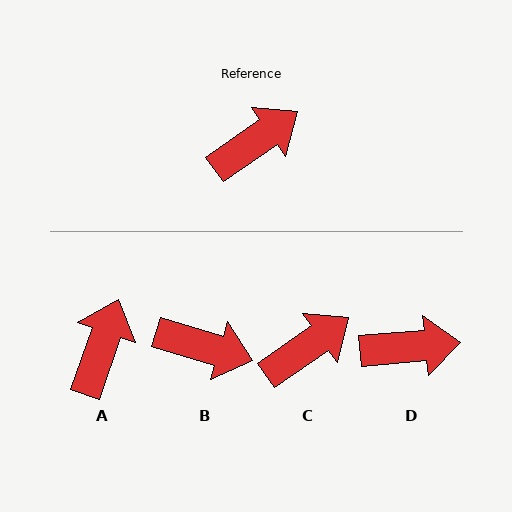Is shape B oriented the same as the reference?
No, it is off by about 51 degrees.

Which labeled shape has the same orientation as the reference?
C.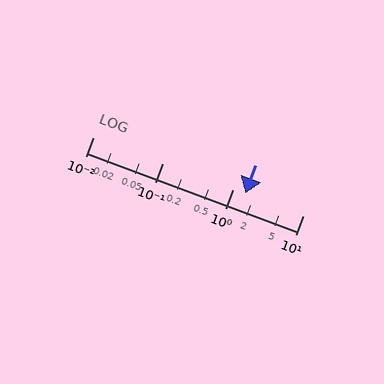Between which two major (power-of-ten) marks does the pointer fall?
The pointer is between 1 and 10.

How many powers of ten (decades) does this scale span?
The scale spans 3 decades, from 0.01 to 10.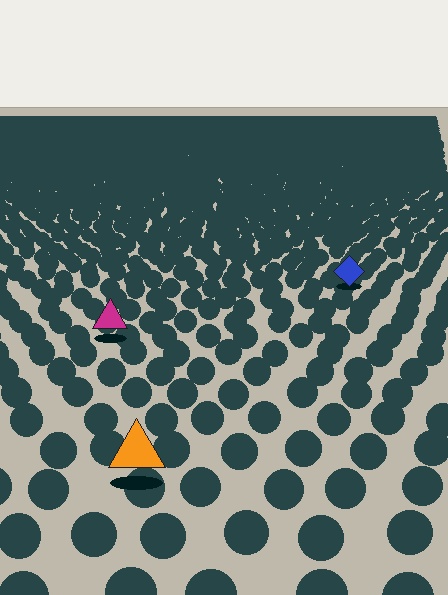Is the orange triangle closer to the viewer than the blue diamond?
Yes. The orange triangle is closer — you can tell from the texture gradient: the ground texture is coarser near it.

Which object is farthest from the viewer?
The blue diamond is farthest from the viewer. It appears smaller and the ground texture around it is denser.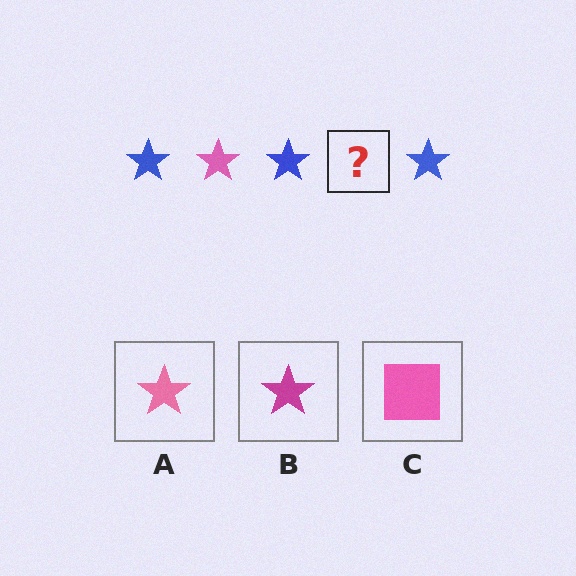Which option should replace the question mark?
Option A.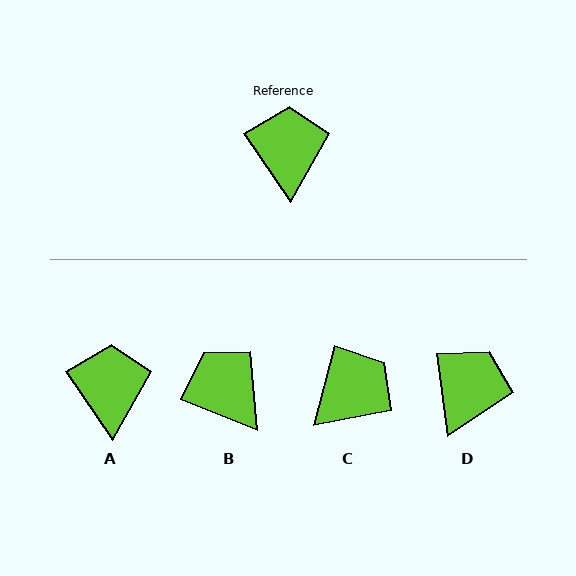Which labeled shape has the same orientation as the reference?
A.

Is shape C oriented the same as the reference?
No, it is off by about 49 degrees.